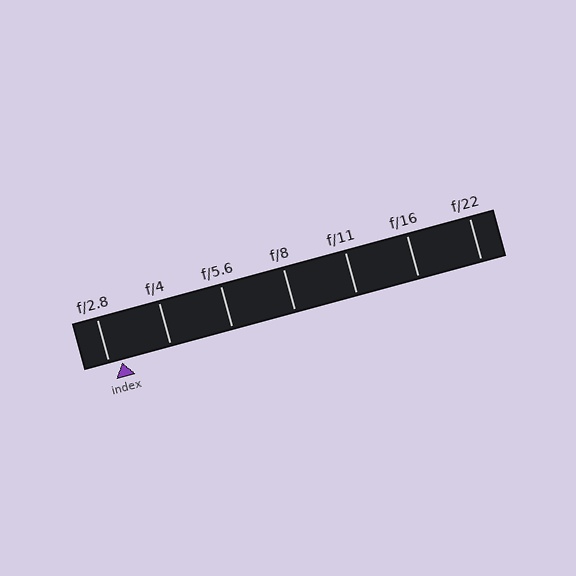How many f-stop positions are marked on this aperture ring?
There are 7 f-stop positions marked.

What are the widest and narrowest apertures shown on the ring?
The widest aperture shown is f/2.8 and the narrowest is f/22.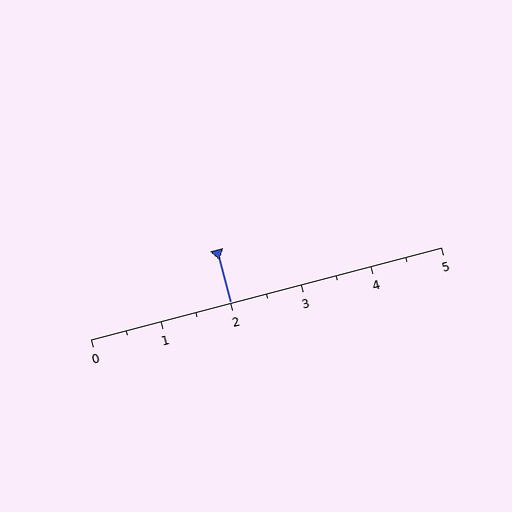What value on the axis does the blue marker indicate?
The marker indicates approximately 2.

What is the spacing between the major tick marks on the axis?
The major ticks are spaced 1 apart.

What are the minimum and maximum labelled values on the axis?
The axis runs from 0 to 5.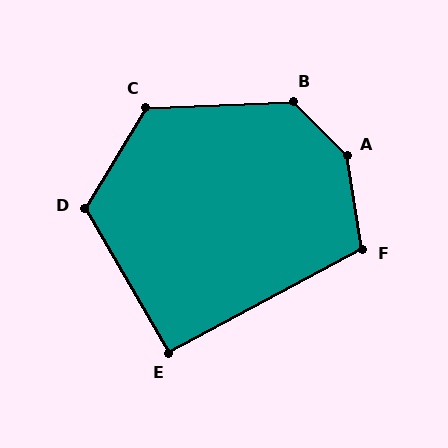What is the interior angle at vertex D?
Approximately 119 degrees (obtuse).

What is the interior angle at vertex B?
Approximately 133 degrees (obtuse).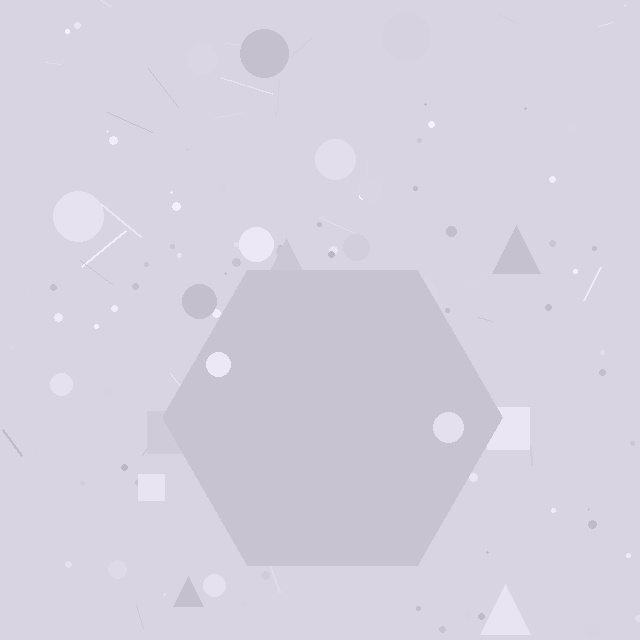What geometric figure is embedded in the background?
A hexagon is embedded in the background.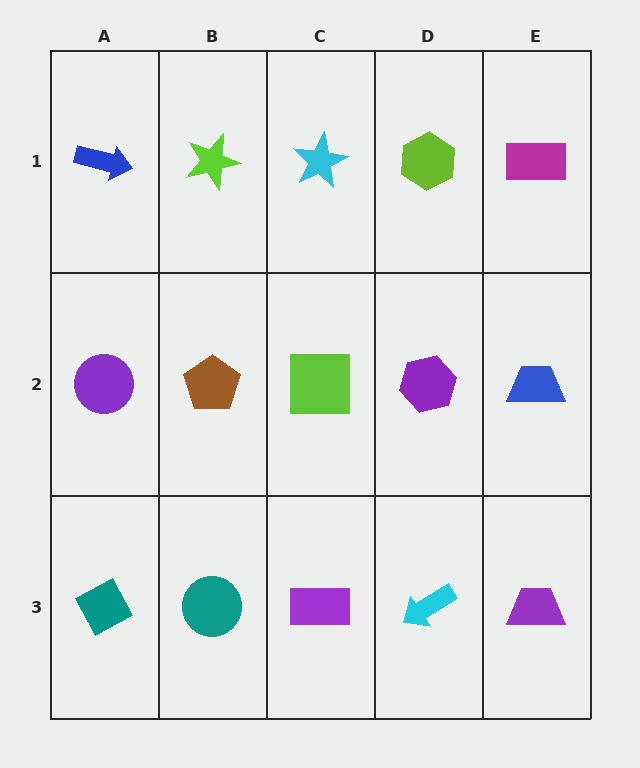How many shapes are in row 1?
5 shapes.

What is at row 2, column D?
A purple hexagon.